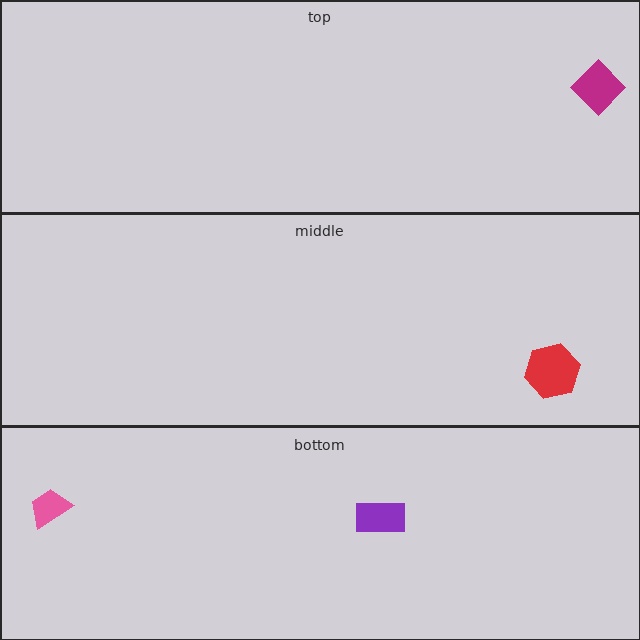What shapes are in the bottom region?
The pink trapezoid, the purple rectangle.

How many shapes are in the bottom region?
2.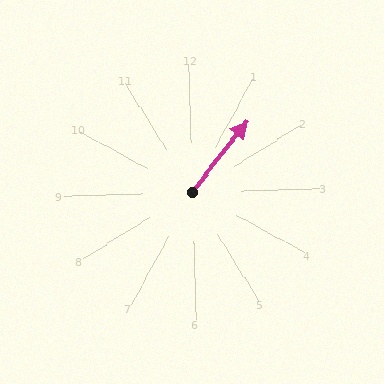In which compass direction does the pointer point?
Northeast.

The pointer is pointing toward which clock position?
Roughly 1 o'clock.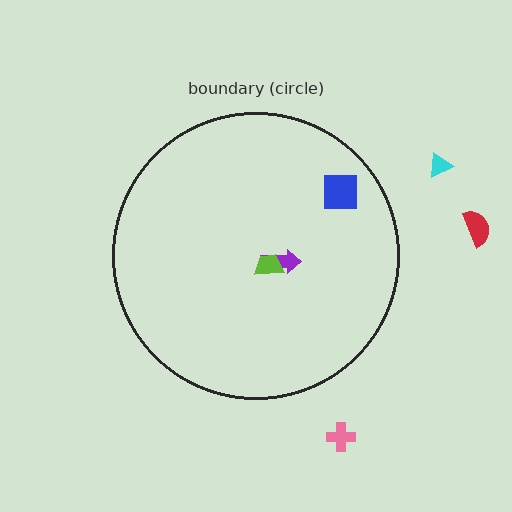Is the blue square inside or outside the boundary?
Inside.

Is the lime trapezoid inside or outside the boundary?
Inside.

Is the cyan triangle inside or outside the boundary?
Outside.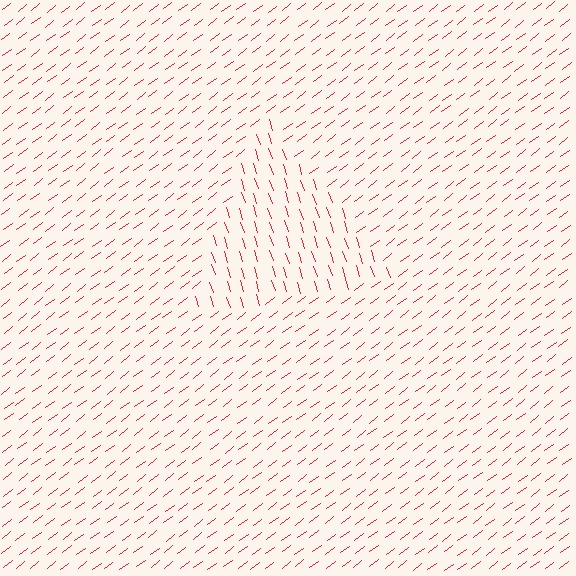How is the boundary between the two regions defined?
The boundary is defined purely by a change in line orientation (approximately 71 degrees difference). All lines are the same color and thickness.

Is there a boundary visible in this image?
Yes, there is a texture boundary formed by a change in line orientation.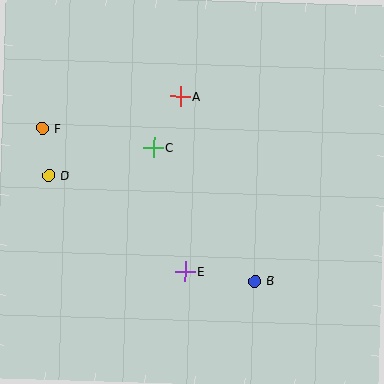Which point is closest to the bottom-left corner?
Point D is closest to the bottom-left corner.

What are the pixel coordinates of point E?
Point E is at (185, 272).